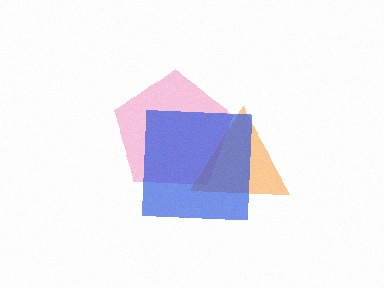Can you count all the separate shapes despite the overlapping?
Yes, there are 3 separate shapes.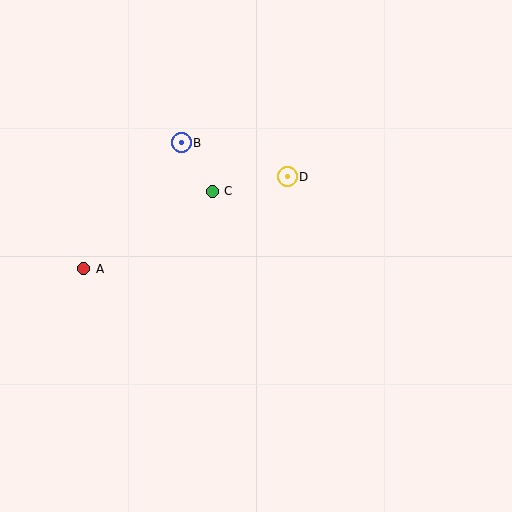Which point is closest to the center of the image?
Point C at (212, 191) is closest to the center.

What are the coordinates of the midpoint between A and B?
The midpoint between A and B is at (132, 206).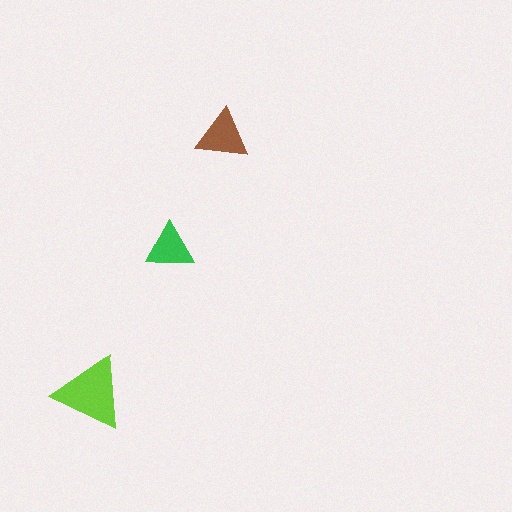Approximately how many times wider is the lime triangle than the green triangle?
About 1.5 times wider.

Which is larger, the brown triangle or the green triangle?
The brown one.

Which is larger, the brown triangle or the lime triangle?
The lime one.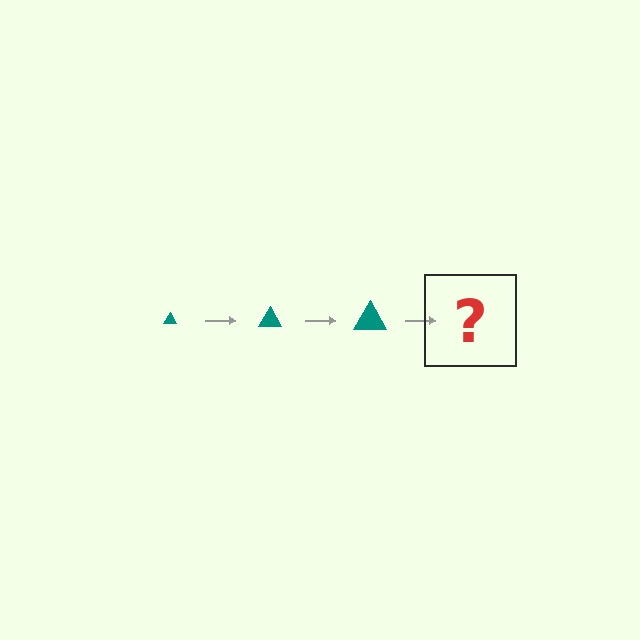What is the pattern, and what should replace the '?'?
The pattern is that the triangle gets progressively larger each step. The '?' should be a teal triangle, larger than the previous one.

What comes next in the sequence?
The next element should be a teal triangle, larger than the previous one.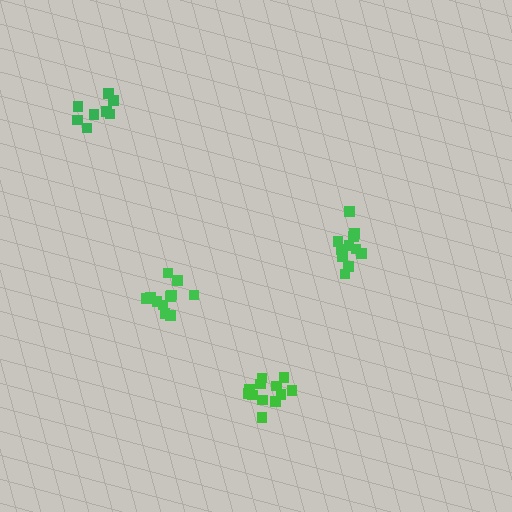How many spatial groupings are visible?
There are 4 spatial groupings.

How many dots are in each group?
Group 1: 12 dots, Group 2: 11 dots, Group 3: 11 dots, Group 4: 8 dots (42 total).